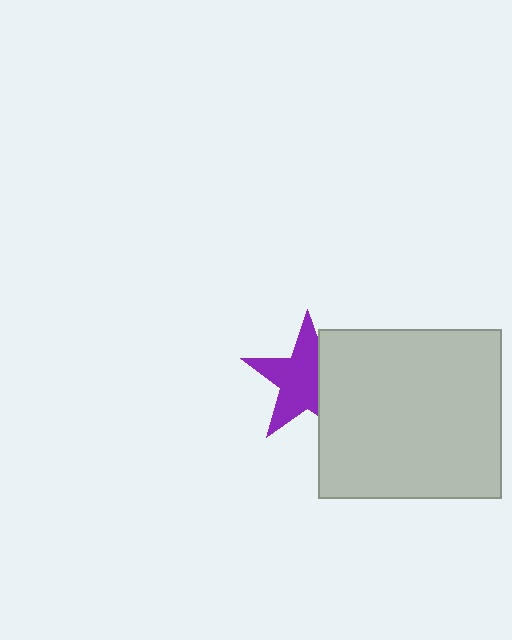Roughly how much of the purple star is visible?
About half of it is visible (roughly 65%).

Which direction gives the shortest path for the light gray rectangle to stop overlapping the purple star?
Moving right gives the shortest separation.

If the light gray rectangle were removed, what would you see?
You would see the complete purple star.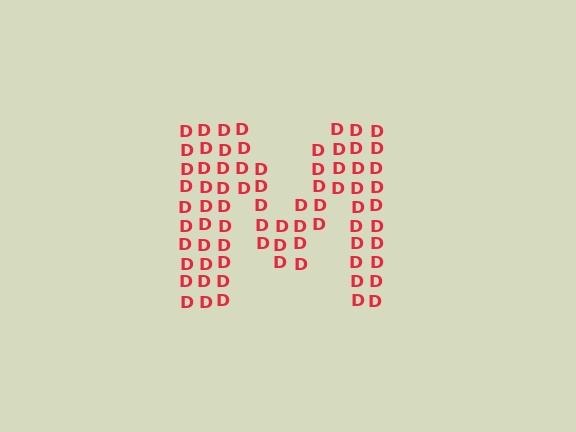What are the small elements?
The small elements are letter D's.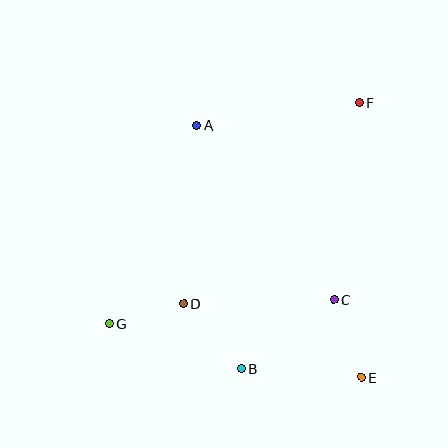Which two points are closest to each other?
Points D and G are closest to each other.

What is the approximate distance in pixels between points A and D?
The distance between A and D is approximately 179 pixels.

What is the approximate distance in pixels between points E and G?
The distance between E and G is approximately 258 pixels.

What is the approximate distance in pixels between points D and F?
The distance between D and F is approximately 267 pixels.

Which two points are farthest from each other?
Points F and G are farthest from each other.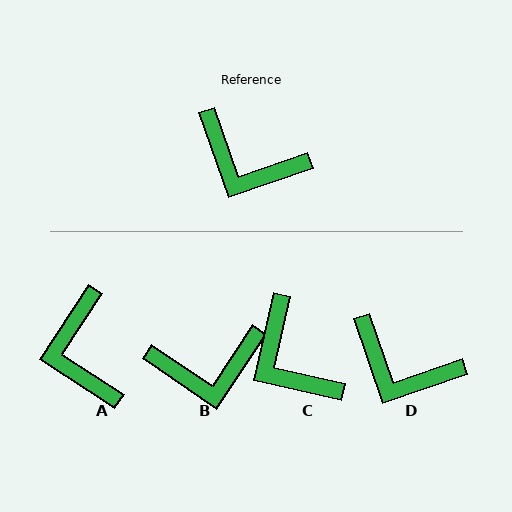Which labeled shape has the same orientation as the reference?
D.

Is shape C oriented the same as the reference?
No, it is off by about 32 degrees.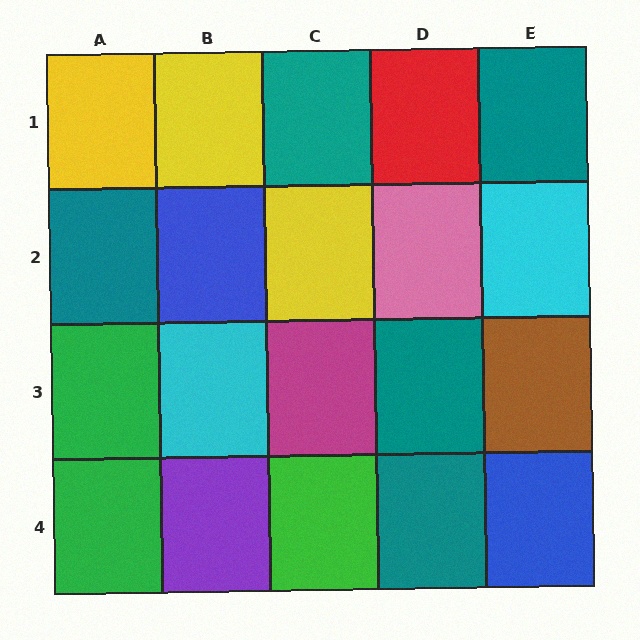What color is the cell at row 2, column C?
Yellow.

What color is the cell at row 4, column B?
Purple.